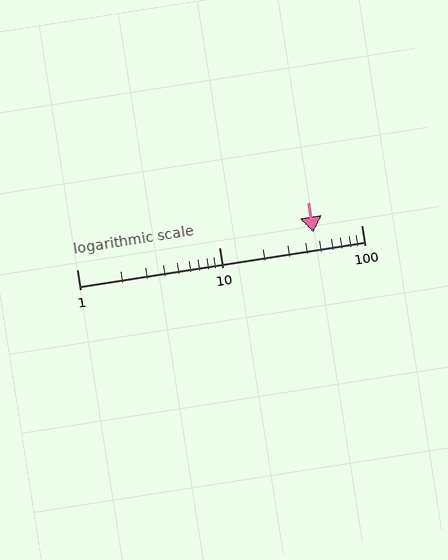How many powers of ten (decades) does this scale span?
The scale spans 2 decades, from 1 to 100.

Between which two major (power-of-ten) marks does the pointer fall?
The pointer is between 10 and 100.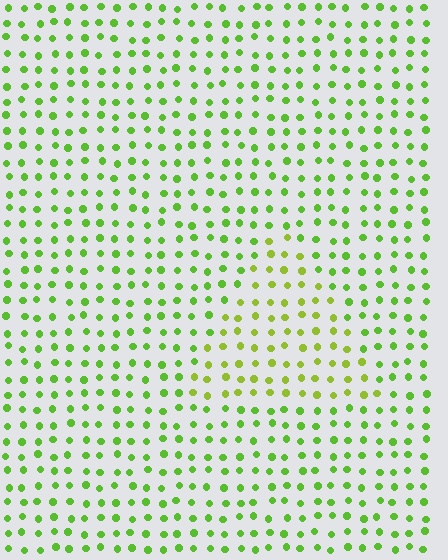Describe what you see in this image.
The image is filled with small lime elements in a uniform arrangement. A triangle-shaped region is visible where the elements are tinted to a slightly different hue, forming a subtle color boundary.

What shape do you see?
I see a triangle.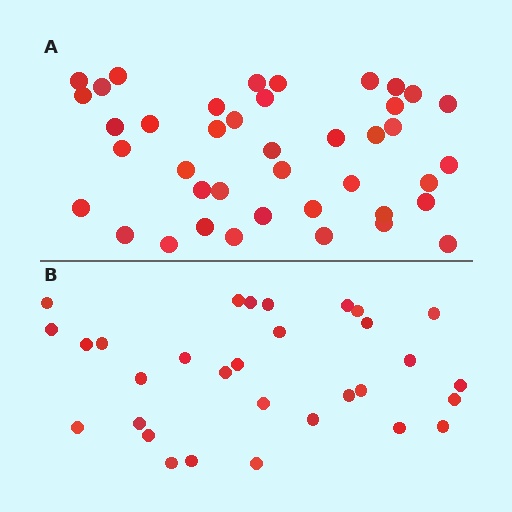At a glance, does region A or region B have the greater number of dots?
Region A (the top region) has more dots.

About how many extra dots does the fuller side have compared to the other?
Region A has roughly 10 or so more dots than region B.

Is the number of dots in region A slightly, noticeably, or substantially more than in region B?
Region A has noticeably more, but not dramatically so. The ratio is roughly 1.3 to 1.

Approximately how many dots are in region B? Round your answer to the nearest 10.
About 30 dots. (The exact count is 31, which rounds to 30.)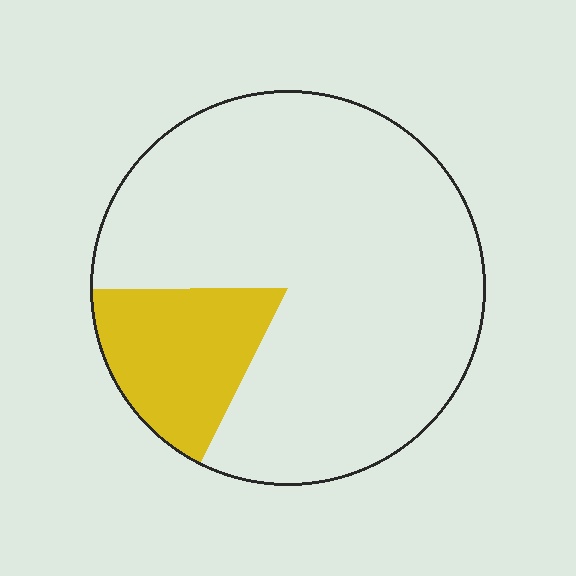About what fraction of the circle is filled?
About one sixth (1/6).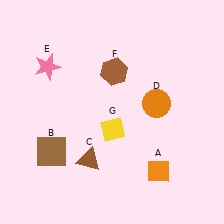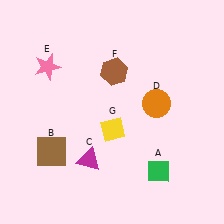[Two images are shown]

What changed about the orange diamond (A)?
In Image 1, A is orange. In Image 2, it changed to green.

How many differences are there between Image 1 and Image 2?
There are 2 differences between the two images.